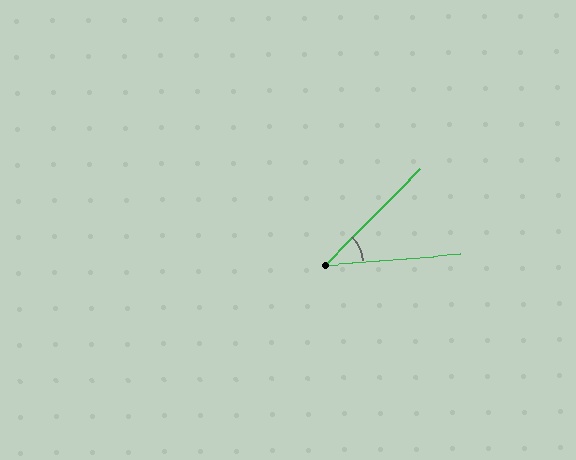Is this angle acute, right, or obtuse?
It is acute.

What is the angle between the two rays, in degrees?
Approximately 41 degrees.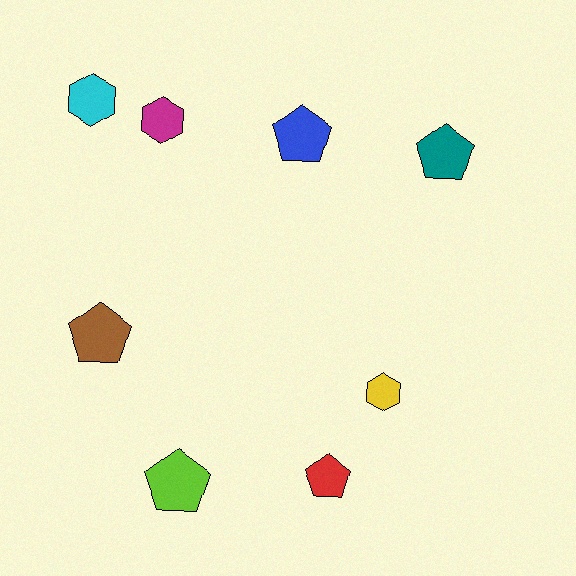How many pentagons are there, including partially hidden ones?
There are 5 pentagons.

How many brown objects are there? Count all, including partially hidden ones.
There is 1 brown object.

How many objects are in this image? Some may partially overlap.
There are 8 objects.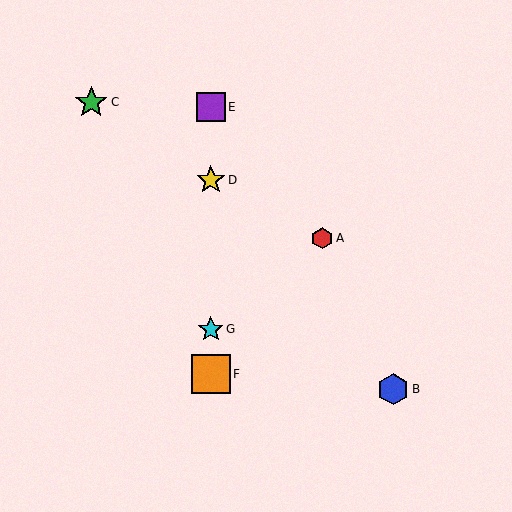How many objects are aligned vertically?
4 objects (D, E, F, G) are aligned vertically.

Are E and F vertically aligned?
Yes, both are at x≈211.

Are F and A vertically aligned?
No, F is at x≈211 and A is at x≈322.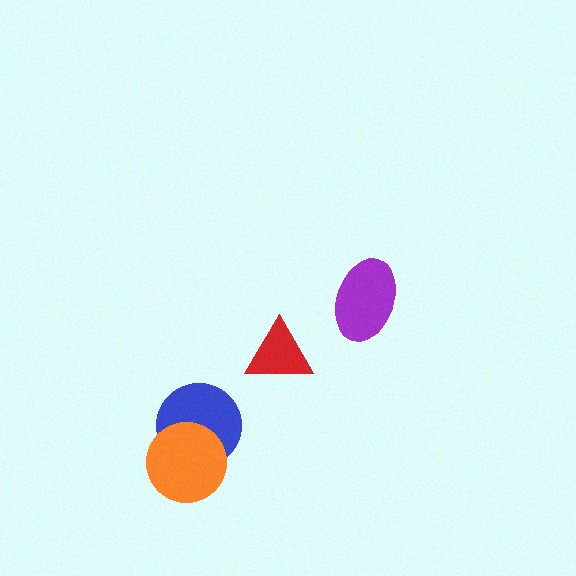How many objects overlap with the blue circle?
1 object overlaps with the blue circle.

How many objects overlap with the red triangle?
0 objects overlap with the red triangle.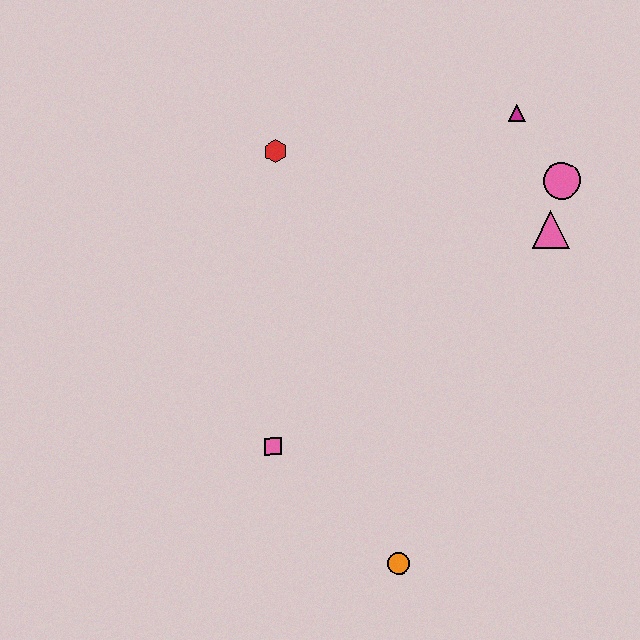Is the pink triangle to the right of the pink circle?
No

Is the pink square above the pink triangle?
No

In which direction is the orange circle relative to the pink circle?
The orange circle is below the pink circle.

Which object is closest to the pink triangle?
The pink circle is closest to the pink triangle.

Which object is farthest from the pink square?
The magenta triangle is farthest from the pink square.